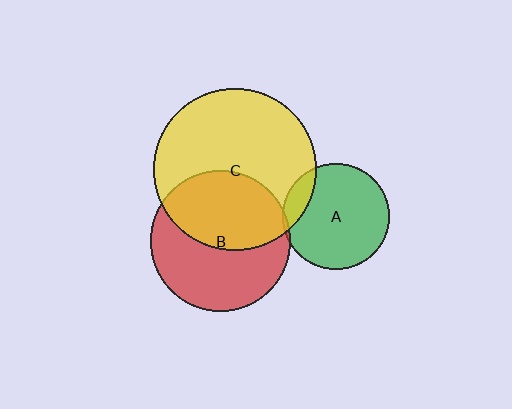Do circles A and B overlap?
Yes.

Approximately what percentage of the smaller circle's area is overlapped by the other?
Approximately 5%.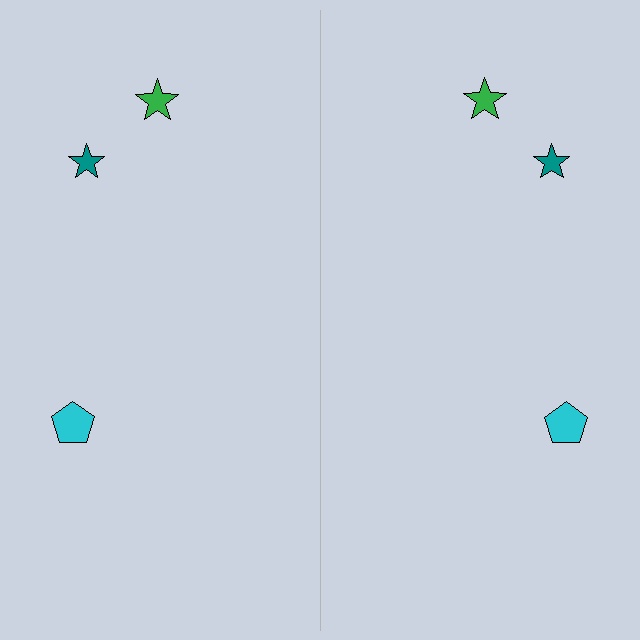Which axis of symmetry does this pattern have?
The pattern has a vertical axis of symmetry running through the center of the image.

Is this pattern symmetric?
Yes, this pattern has bilateral (reflection) symmetry.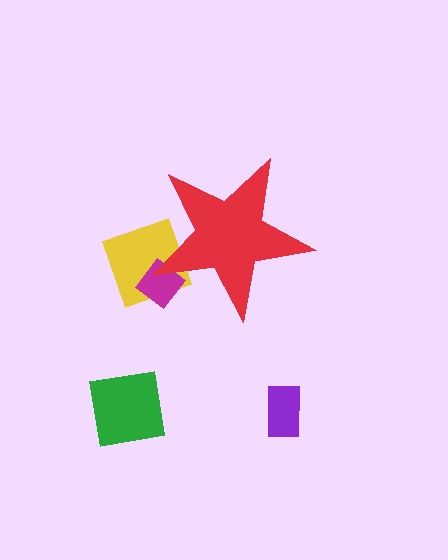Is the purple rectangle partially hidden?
No, the purple rectangle is fully visible.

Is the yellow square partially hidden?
Yes, the yellow square is partially hidden behind the red star.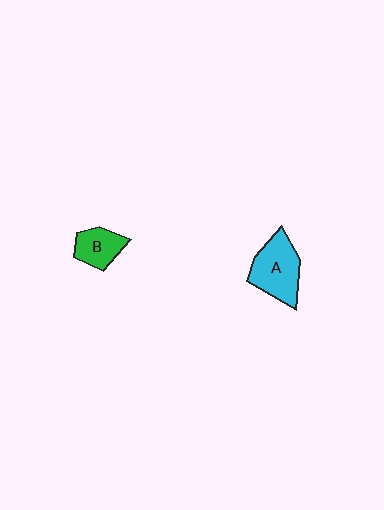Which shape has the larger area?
Shape A (cyan).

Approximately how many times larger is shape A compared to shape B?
Approximately 1.7 times.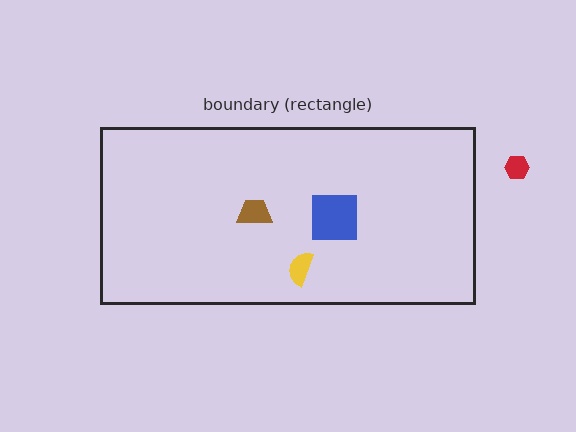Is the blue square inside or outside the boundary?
Inside.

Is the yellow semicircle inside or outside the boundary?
Inside.